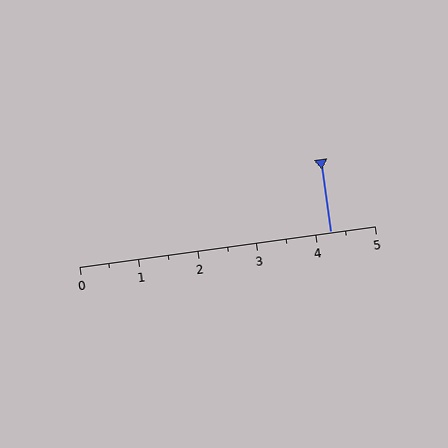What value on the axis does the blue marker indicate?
The marker indicates approximately 4.2.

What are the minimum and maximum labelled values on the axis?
The axis runs from 0 to 5.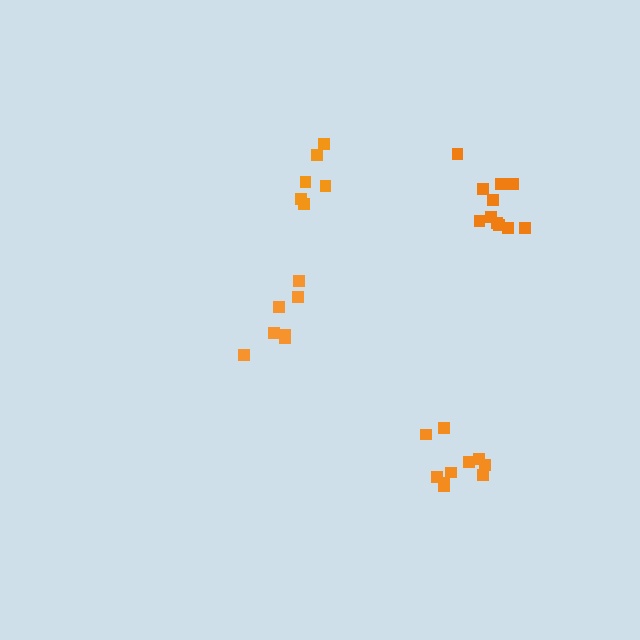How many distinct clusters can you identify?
There are 4 distinct clusters.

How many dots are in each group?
Group 1: 10 dots, Group 2: 6 dots, Group 3: 11 dots, Group 4: 8 dots (35 total).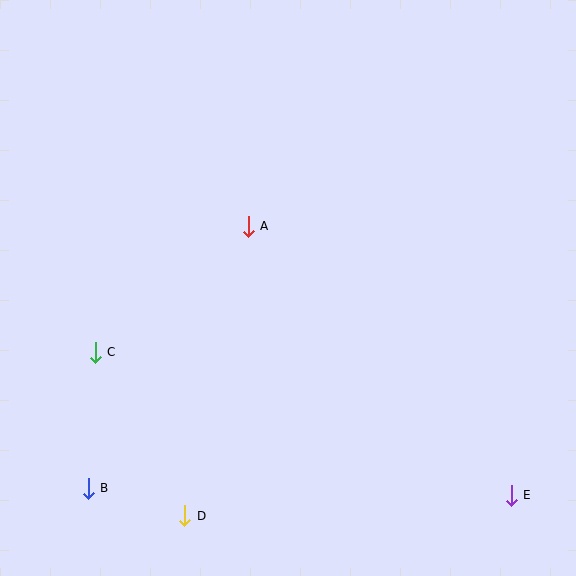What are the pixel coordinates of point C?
Point C is at (95, 352).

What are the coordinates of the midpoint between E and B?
The midpoint between E and B is at (300, 492).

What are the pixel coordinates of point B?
Point B is at (88, 488).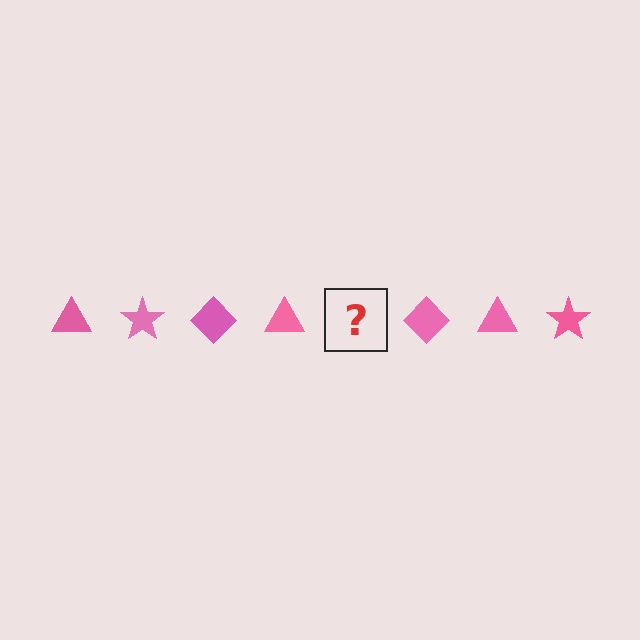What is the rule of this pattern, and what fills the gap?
The rule is that the pattern cycles through triangle, star, diamond shapes in pink. The gap should be filled with a pink star.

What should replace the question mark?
The question mark should be replaced with a pink star.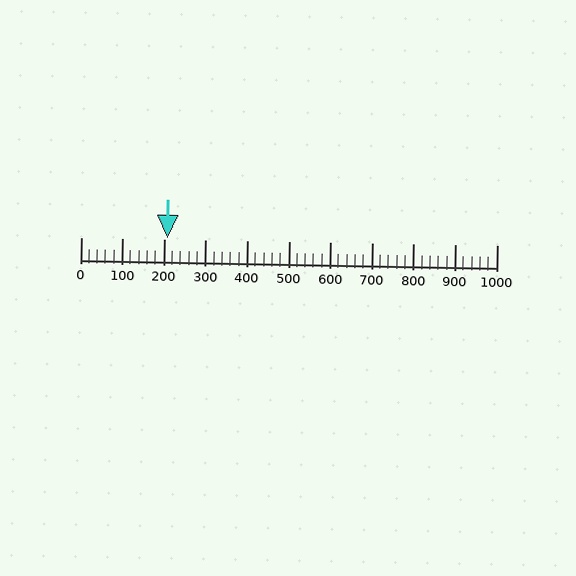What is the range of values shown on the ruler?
The ruler shows values from 0 to 1000.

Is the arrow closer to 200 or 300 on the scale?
The arrow is closer to 200.